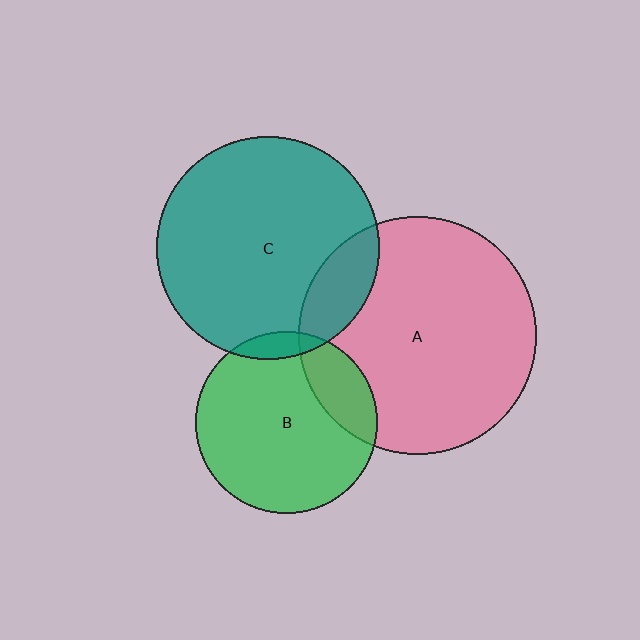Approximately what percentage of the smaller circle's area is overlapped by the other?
Approximately 5%.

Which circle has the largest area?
Circle A (pink).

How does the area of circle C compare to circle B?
Approximately 1.5 times.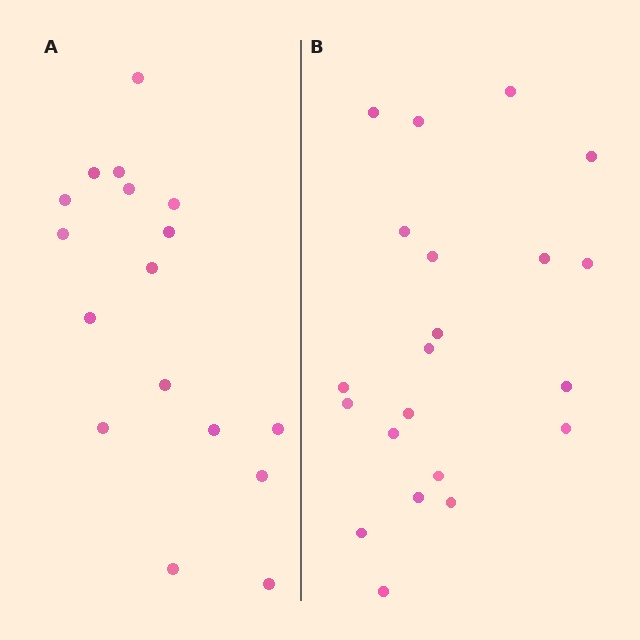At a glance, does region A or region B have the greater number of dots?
Region B (the right region) has more dots.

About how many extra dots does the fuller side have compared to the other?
Region B has about 4 more dots than region A.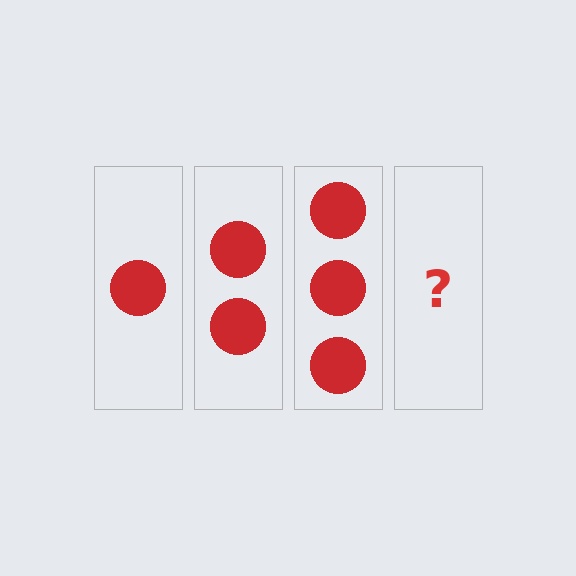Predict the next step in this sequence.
The next step is 4 circles.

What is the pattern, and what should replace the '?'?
The pattern is that each step adds one more circle. The '?' should be 4 circles.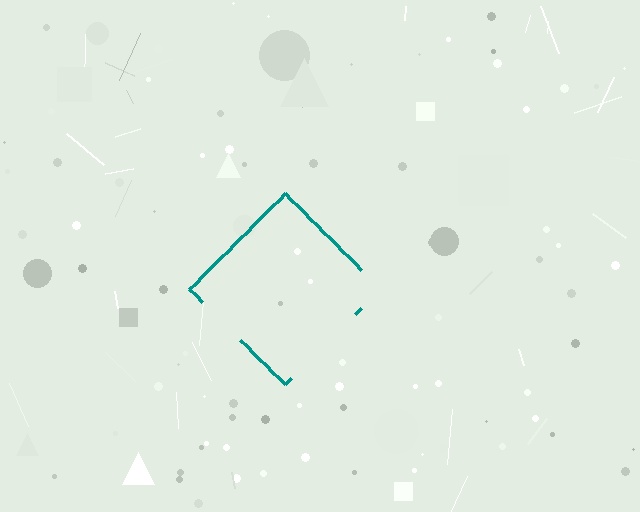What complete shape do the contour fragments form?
The contour fragments form a diamond.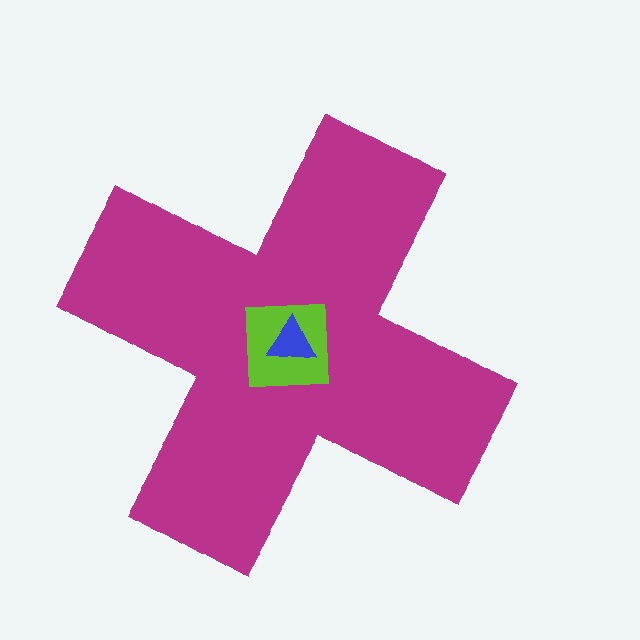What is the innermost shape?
The blue triangle.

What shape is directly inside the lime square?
The blue triangle.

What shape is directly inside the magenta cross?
The lime square.